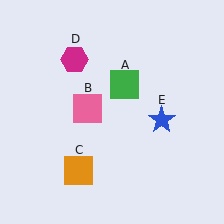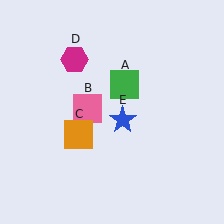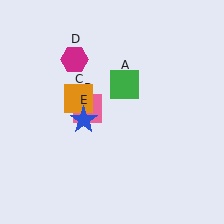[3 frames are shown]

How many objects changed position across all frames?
2 objects changed position: orange square (object C), blue star (object E).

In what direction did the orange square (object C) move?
The orange square (object C) moved up.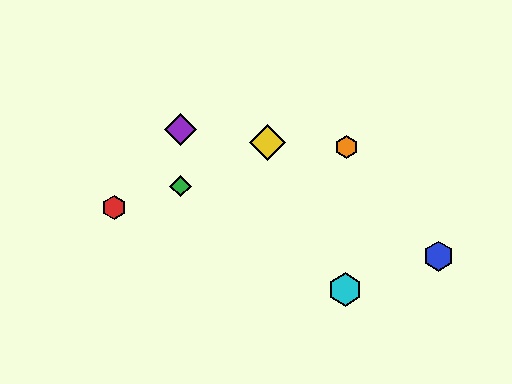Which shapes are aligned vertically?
The green diamond, the purple diamond are aligned vertically.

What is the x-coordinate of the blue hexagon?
The blue hexagon is at x≈439.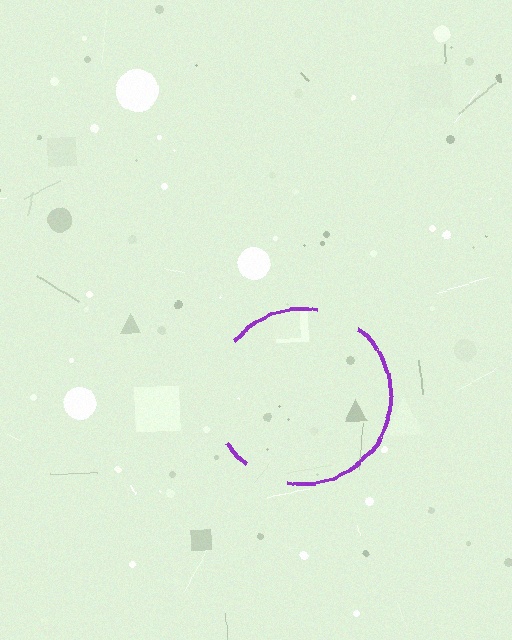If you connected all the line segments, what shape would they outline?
They would outline a circle.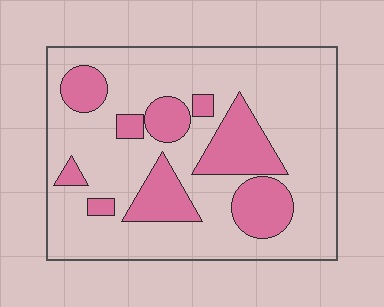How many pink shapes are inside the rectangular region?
9.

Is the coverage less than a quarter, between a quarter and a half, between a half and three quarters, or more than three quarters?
Between a quarter and a half.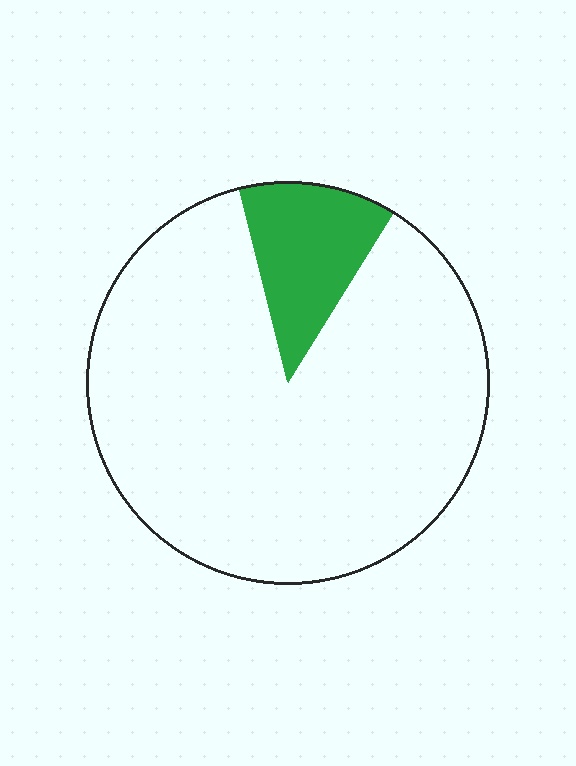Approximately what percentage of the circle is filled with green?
Approximately 15%.